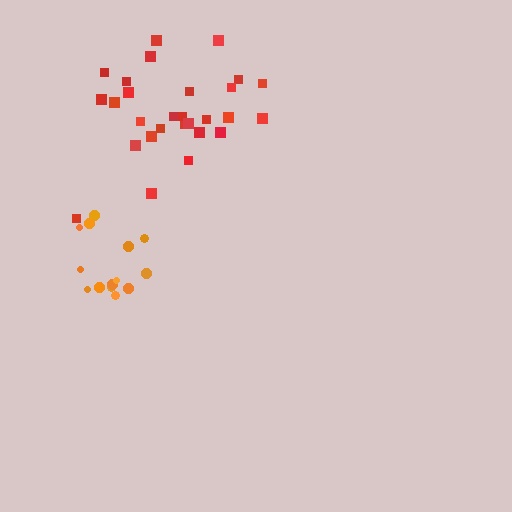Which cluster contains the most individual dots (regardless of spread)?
Red (28).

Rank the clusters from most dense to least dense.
orange, red.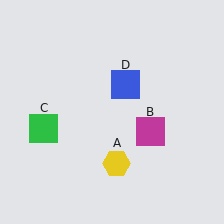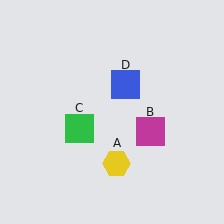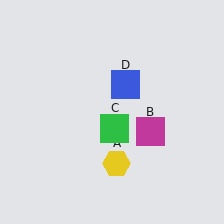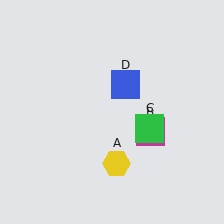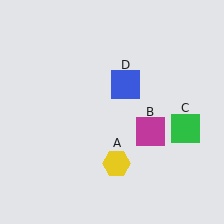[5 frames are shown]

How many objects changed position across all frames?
1 object changed position: green square (object C).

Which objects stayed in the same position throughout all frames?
Yellow hexagon (object A) and magenta square (object B) and blue square (object D) remained stationary.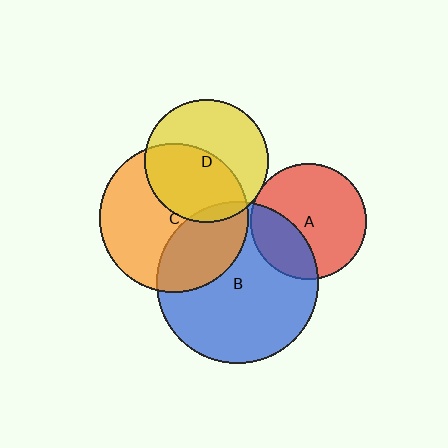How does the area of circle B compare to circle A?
Approximately 1.9 times.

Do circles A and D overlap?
Yes.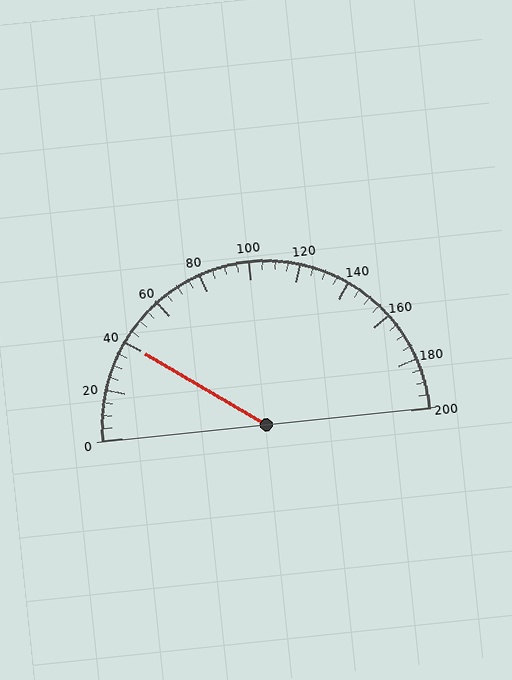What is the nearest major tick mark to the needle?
The nearest major tick mark is 40.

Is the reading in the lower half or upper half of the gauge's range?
The reading is in the lower half of the range (0 to 200).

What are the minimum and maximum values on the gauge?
The gauge ranges from 0 to 200.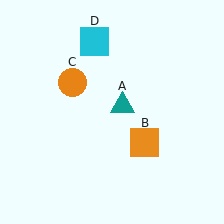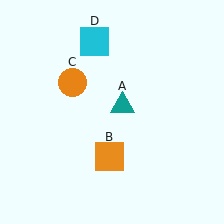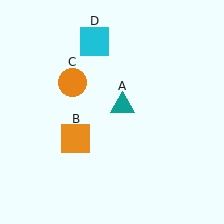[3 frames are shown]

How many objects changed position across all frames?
1 object changed position: orange square (object B).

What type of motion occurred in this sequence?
The orange square (object B) rotated clockwise around the center of the scene.